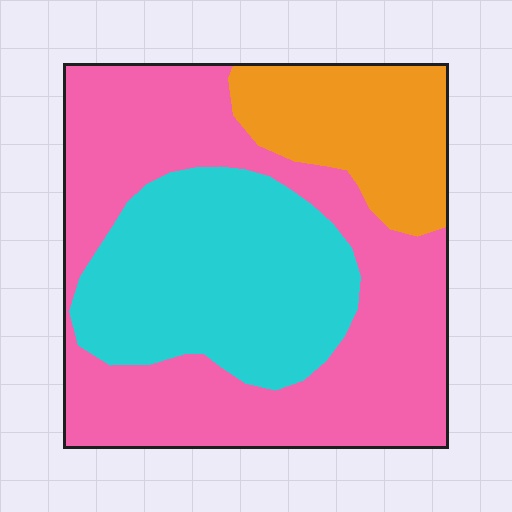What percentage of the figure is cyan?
Cyan takes up about one third (1/3) of the figure.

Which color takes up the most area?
Pink, at roughly 50%.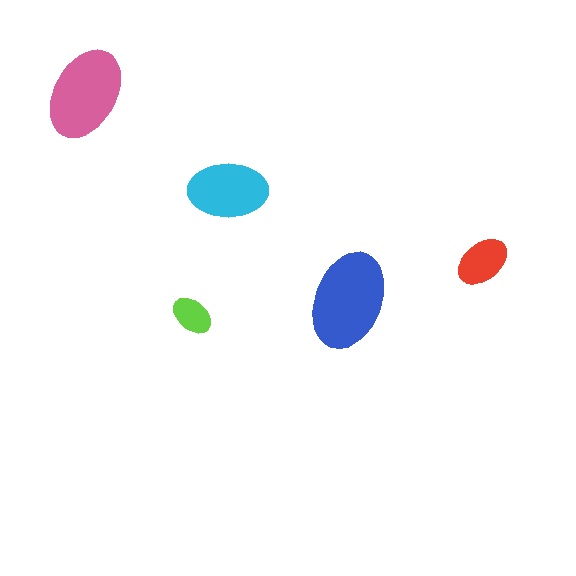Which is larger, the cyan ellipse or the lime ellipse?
The cyan one.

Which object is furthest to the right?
The red ellipse is rightmost.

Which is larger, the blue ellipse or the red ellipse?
The blue one.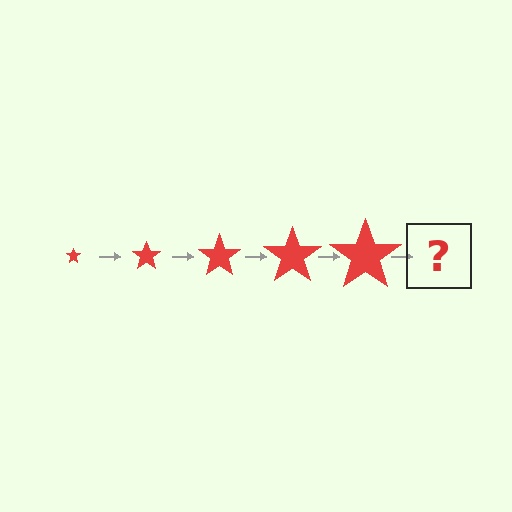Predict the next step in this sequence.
The next step is a red star, larger than the previous one.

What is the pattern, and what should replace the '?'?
The pattern is that the star gets progressively larger each step. The '?' should be a red star, larger than the previous one.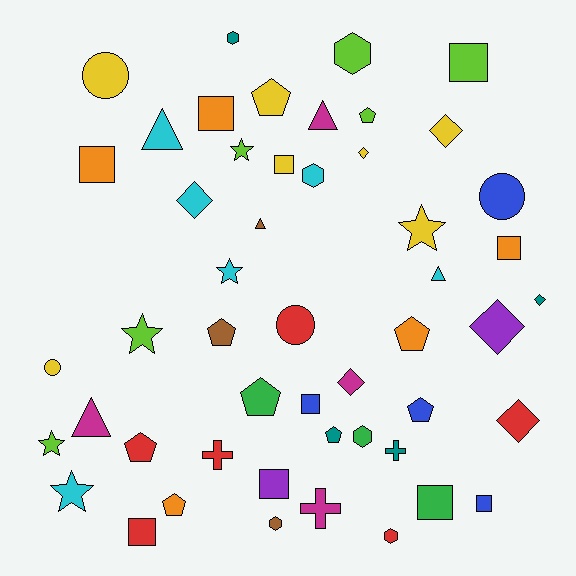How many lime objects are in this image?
There are 6 lime objects.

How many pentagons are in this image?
There are 9 pentagons.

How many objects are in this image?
There are 50 objects.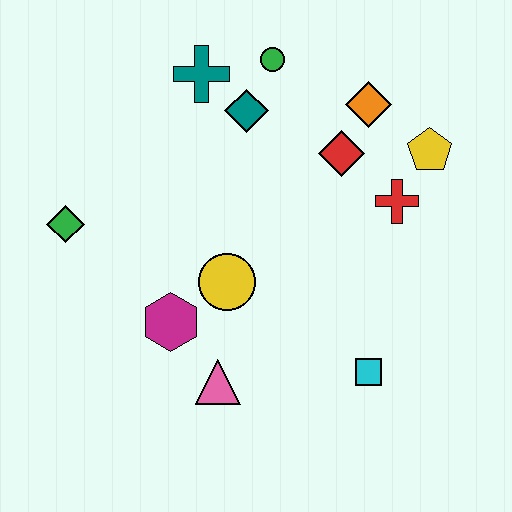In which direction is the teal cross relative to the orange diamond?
The teal cross is to the left of the orange diamond.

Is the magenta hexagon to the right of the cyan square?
No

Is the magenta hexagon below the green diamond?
Yes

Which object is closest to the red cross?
The yellow pentagon is closest to the red cross.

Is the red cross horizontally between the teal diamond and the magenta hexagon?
No